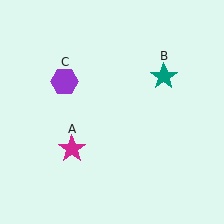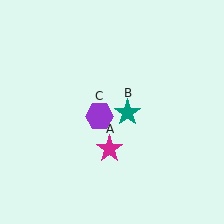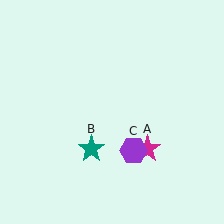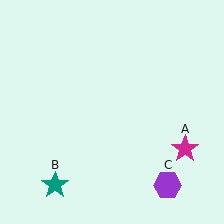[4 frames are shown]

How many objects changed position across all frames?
3 objects changed position: magenta star (object A), teal star (object B), purple hexagon (object C).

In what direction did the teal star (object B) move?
The teal star (object B) moved down and to the left.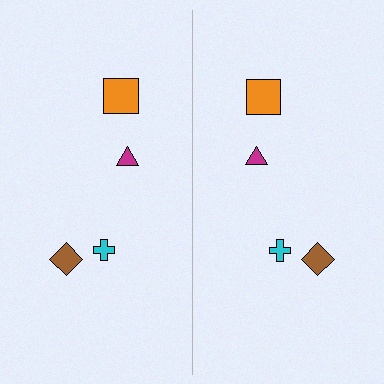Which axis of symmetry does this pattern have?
The pattern has a vertical axis of symmetry running through the center of the image.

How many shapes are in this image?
There are 8 shapes in this image.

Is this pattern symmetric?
Yes, this pattern has bilateral (reflection) symmetry.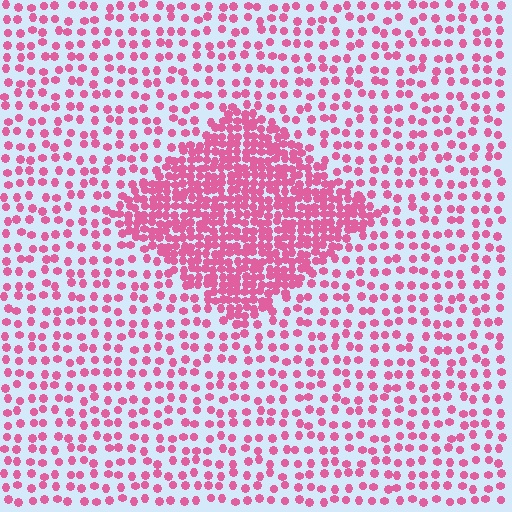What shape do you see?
I see a diamond.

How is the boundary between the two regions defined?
The boundary is defined by a change in element density (approximately 2.6x ratio). All elements are the same color, size, and shape.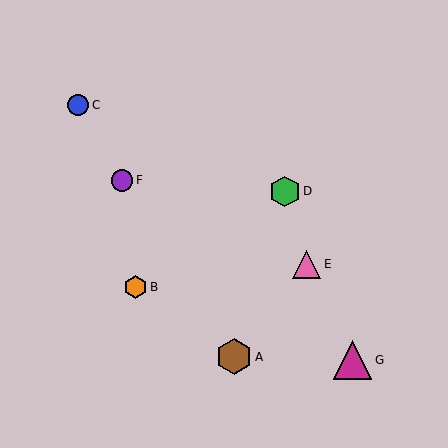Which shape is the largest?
The magenta triangle (labeled G) is the largest.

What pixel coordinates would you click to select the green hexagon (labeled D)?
Click at (285, 191) to select the green hexagon D.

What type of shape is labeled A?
Shape A is a brown hexagon.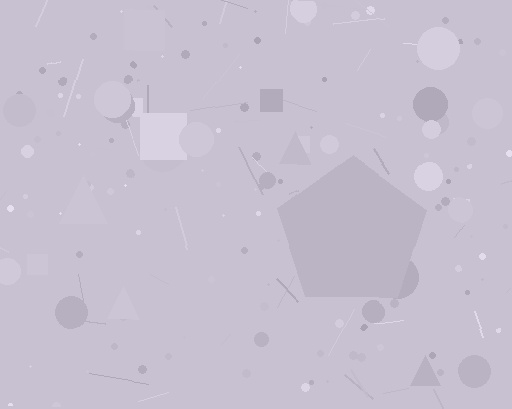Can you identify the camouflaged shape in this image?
The camouflaged shape is a pentagon.